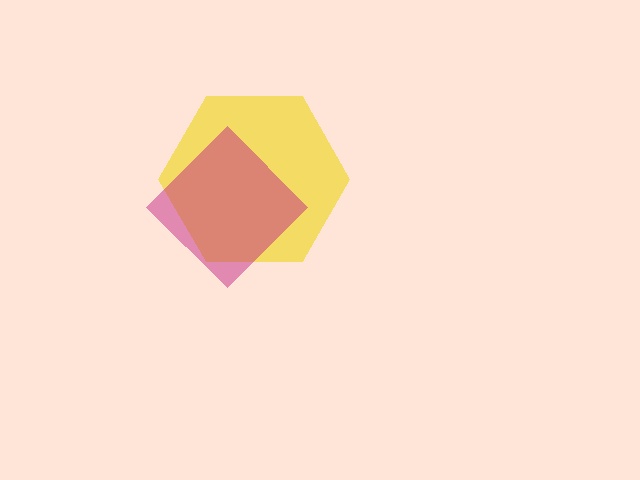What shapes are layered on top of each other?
The layered shapes are: a yellow hexagon, a magenta diamond.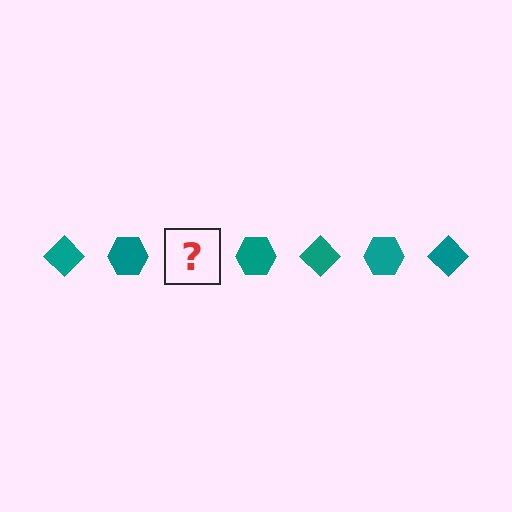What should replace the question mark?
The question mark should be replaced with a teal diamond.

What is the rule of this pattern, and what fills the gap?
The rule is that the pattern cycles through diamond, hexagon shapes in teal. The gap should be filled with a teal diamond.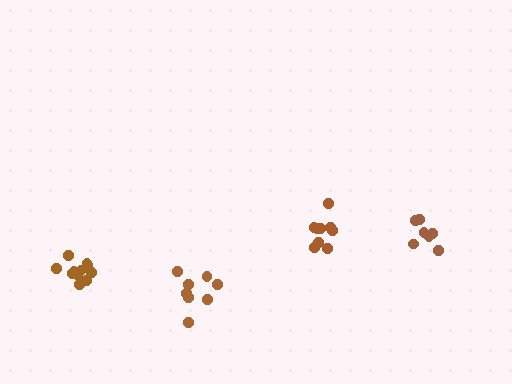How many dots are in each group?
Group 1: 11 dots, Group 2: 9 dots, Group 3: 8 dots, Group 4: 7 dots (35 total).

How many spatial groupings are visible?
There are 4 spatial groupings.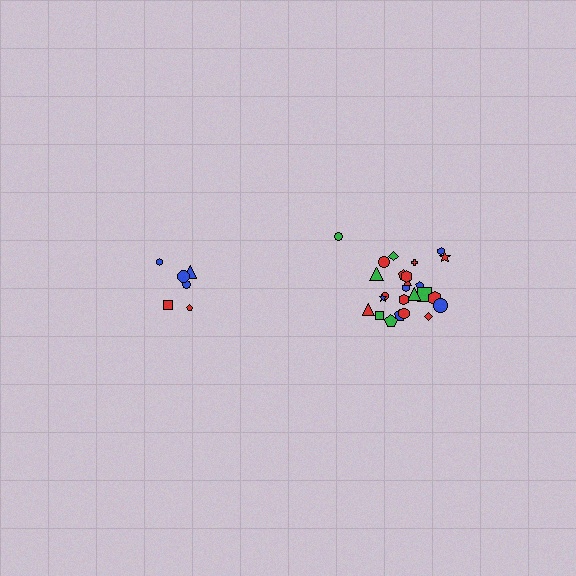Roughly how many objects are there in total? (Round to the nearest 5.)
Roughly 30 objects in total.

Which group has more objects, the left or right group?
The right group.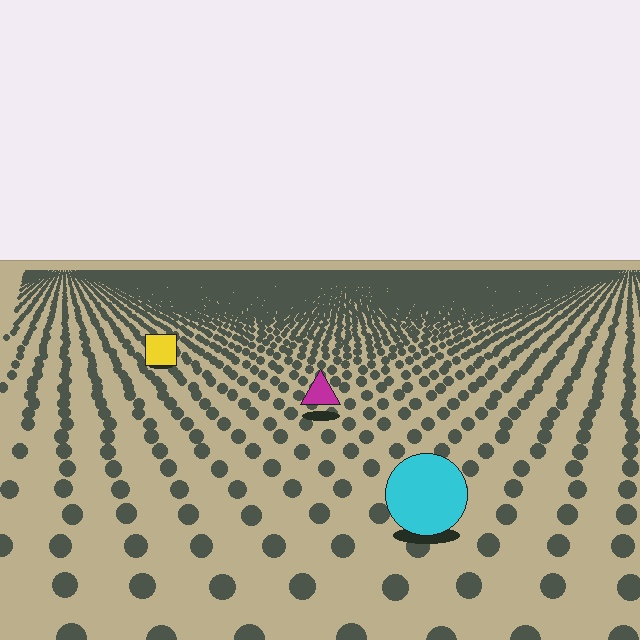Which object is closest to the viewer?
The cyan circle is closest. The texture marks near it are larger and more spread out.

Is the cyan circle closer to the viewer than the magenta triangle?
Yes. The cyan circle is closer — you can tell from the texture gradient: the ground texture is coarser near it.